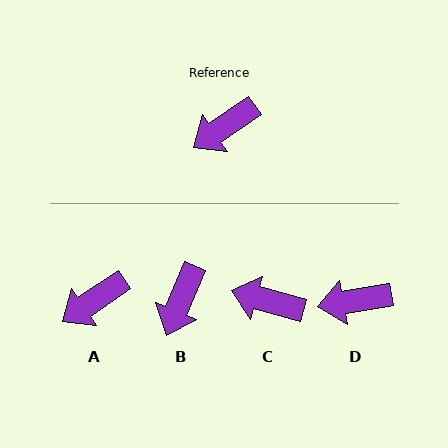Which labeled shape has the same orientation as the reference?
A.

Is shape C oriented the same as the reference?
No, it is off by about 49 degrees.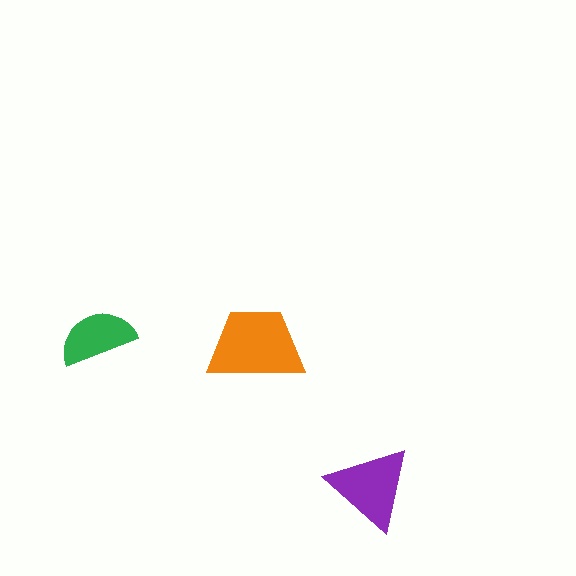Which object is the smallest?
The green semicircle.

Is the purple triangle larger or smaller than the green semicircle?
Larger.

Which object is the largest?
The orange trapezoid.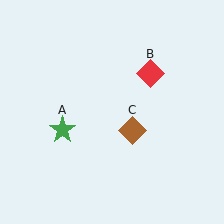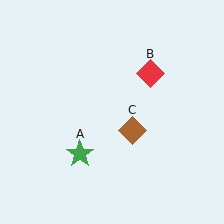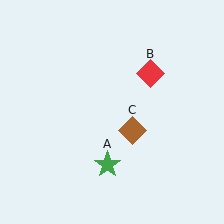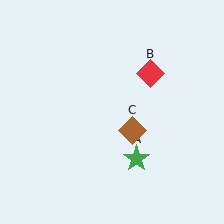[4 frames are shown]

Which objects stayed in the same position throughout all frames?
Red diamond (object B) and brown diamond (object C) remained stationary.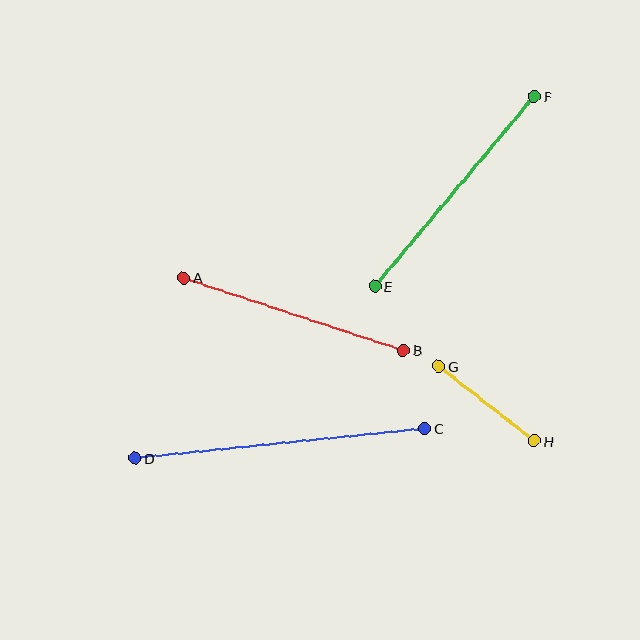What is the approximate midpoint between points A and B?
The midpoint is at approximately (294, 314) pixels.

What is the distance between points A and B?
The distance is approximately 232 pixels.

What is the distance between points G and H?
The distance is approximately 121 pixels.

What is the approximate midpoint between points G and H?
The midpoint is at approximately (486, 404) pixels.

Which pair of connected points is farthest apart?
Points C and D are farthest apart.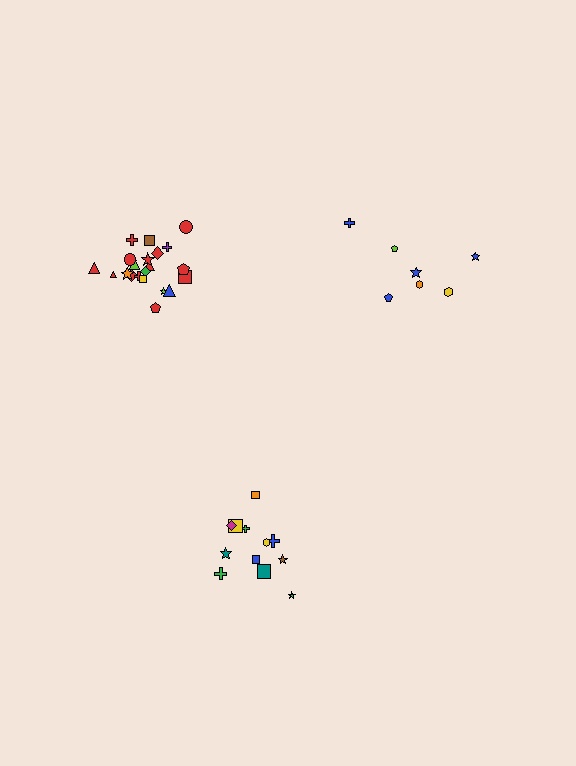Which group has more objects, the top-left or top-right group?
The top-left group.